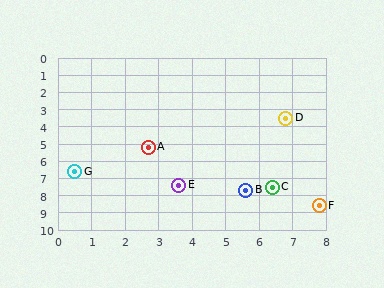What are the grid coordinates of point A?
Point A is at approximately (2.7, 5.2).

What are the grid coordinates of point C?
Point C is at approximately (6.4, 7.5).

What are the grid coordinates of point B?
Point B is at approximately (5.6, 7.7).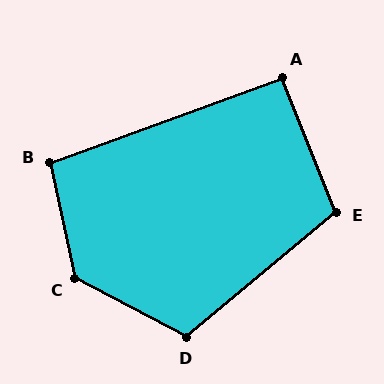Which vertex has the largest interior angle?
C, at approximately 130 degrees.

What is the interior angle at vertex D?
Approximately 112 degrees (obtuse).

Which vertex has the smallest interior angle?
A, at approximately 92 degrees.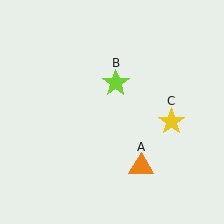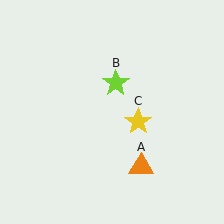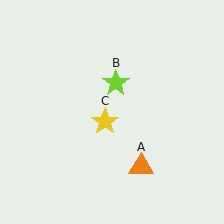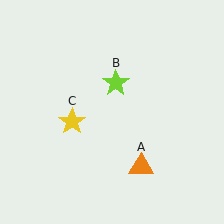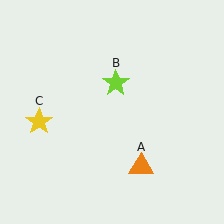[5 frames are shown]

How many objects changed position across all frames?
1 object changed position: yellow star (object C).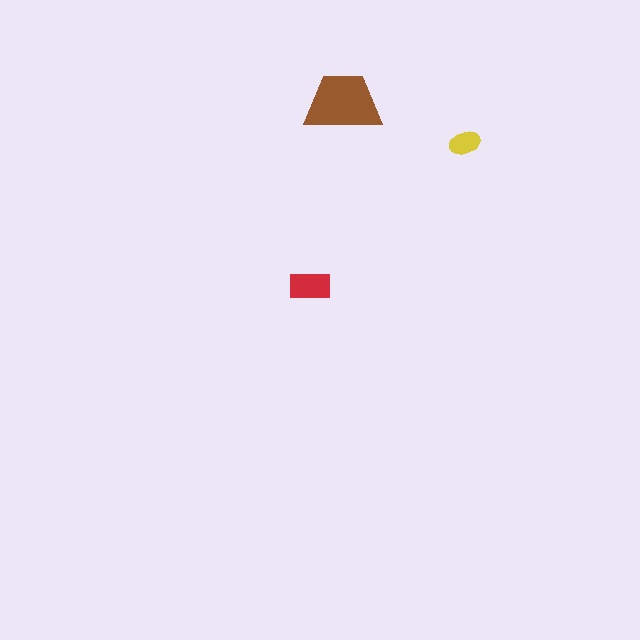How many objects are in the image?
There are 3 objects in the image.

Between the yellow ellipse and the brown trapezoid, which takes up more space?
The brown trapezoid.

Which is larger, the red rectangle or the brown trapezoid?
The brown trapezoid.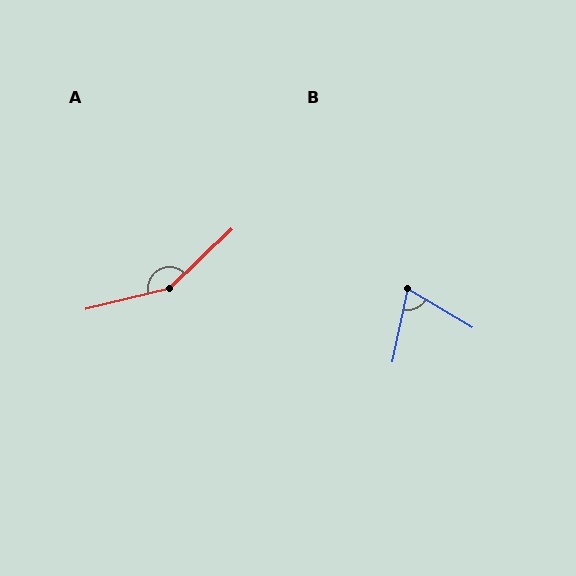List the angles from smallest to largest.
B (72°), A (151°).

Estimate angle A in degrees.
Approximately 151 degrees.